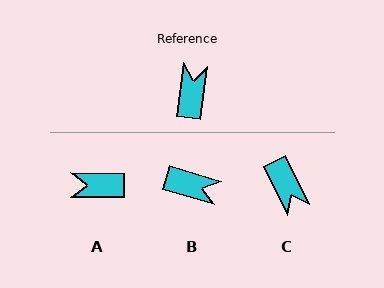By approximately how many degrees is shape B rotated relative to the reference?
Approximately 99 degrees clockwise.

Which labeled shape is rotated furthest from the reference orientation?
C, about 146 degrees away.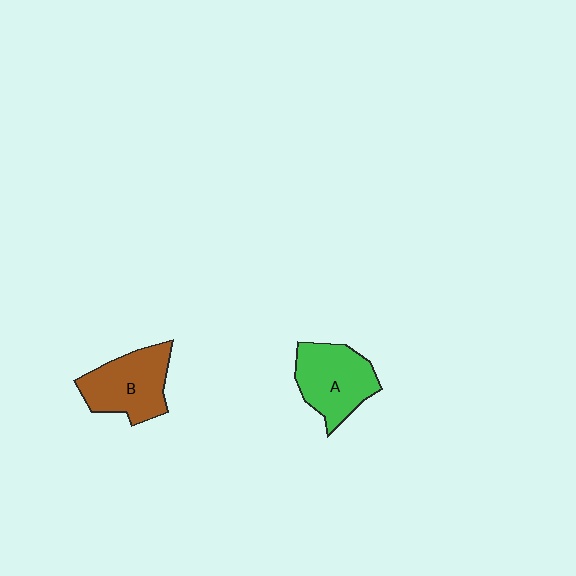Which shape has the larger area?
Shape B (brown).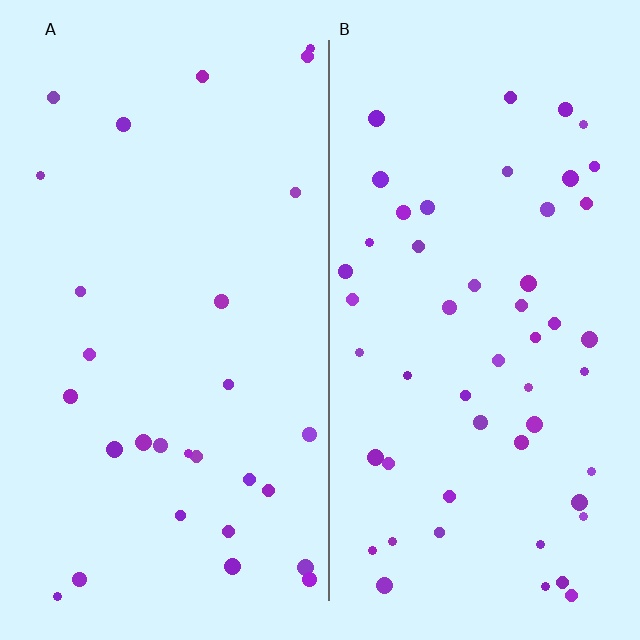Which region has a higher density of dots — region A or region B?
B (the right).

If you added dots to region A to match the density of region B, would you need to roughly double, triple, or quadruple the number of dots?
Approximately double.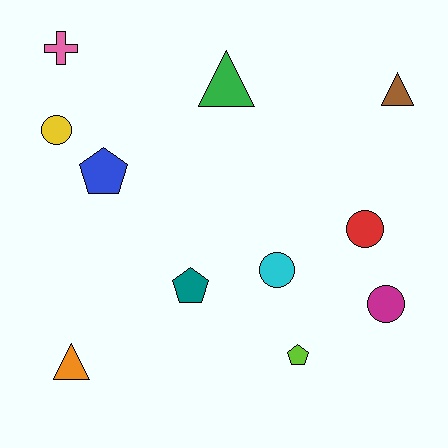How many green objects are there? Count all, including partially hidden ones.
There is 1 green object.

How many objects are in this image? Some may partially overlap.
There are 11 objects.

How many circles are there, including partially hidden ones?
There are 4 circles.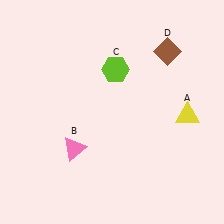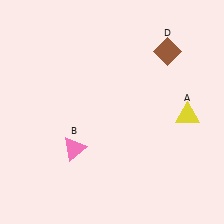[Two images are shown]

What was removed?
The lime hexagon (C) was removed in Image 2.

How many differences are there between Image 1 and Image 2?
There is 1 difference between the two images.